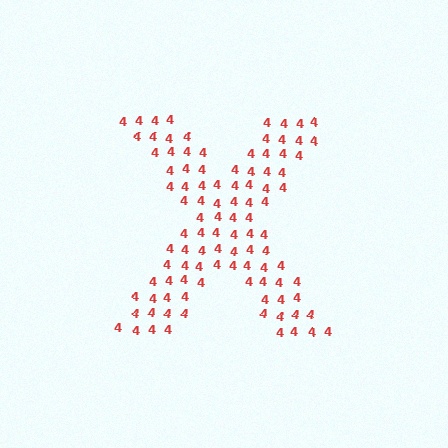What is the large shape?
The large shape is the letter X.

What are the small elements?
The small elements are digit 4's.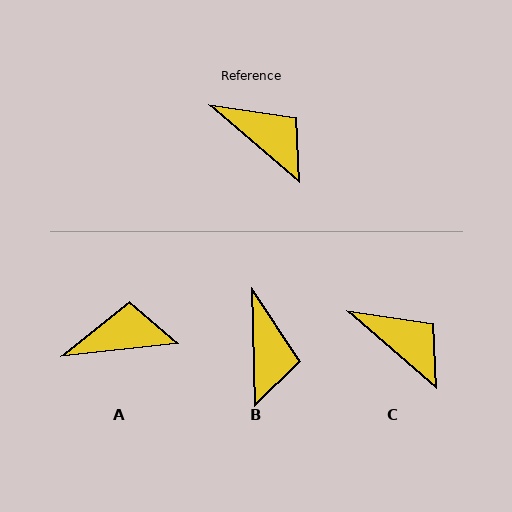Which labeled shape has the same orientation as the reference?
C.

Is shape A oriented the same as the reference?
No, it is off by about 47 degrees.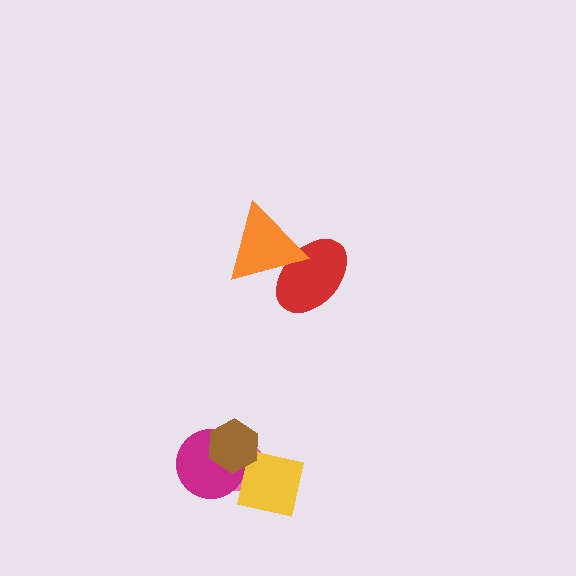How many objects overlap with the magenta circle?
3 objects overlap with the magenta circle.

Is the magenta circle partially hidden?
Yes, it is partially covered by another shape.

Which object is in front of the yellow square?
The brown hexagon is in front of the yellow square.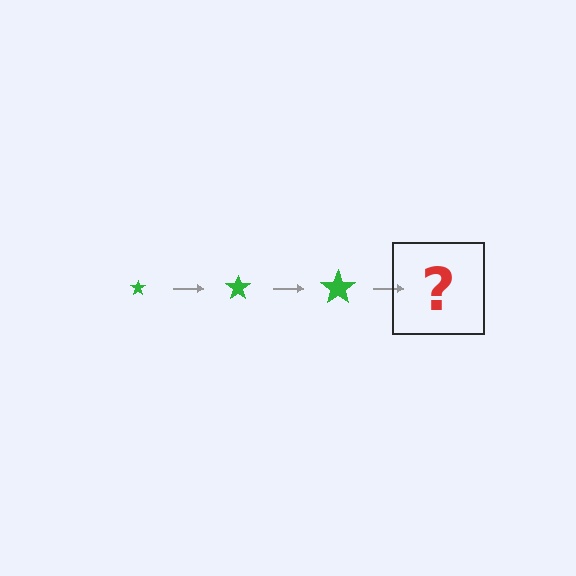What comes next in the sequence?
The next element should be a green star, larger than the previous one.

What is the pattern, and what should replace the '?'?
The pattern is that the star gets progressively larger each step. The '?' should be a green star, larger than the previous one.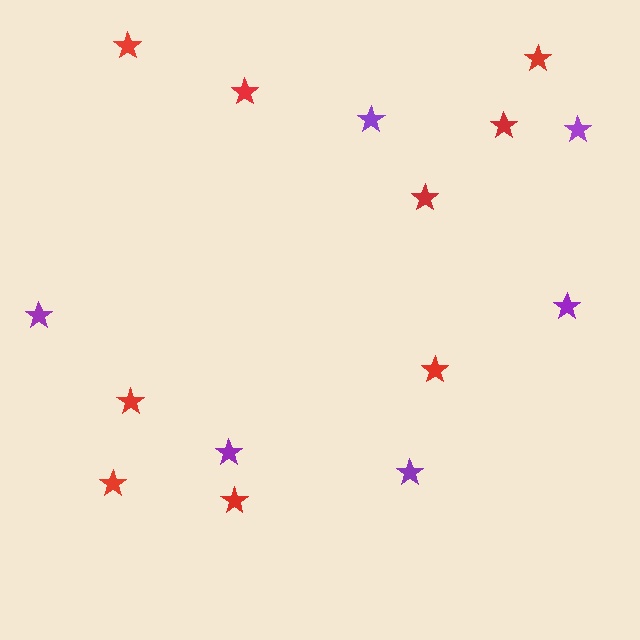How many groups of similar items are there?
There are 2 groups: one group of red stars (9) and one group of purple stars (6).